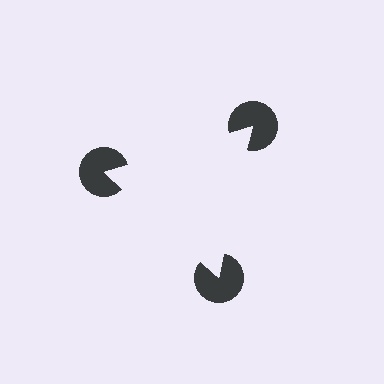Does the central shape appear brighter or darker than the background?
It typically appears slightly brighter than the background, even though no actual brightness change is drawn.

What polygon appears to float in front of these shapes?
An illusory triangle — its edges are inferred from the aligned wedge cuts in the pac-man discs, not physically drawn.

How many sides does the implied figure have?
3 sides.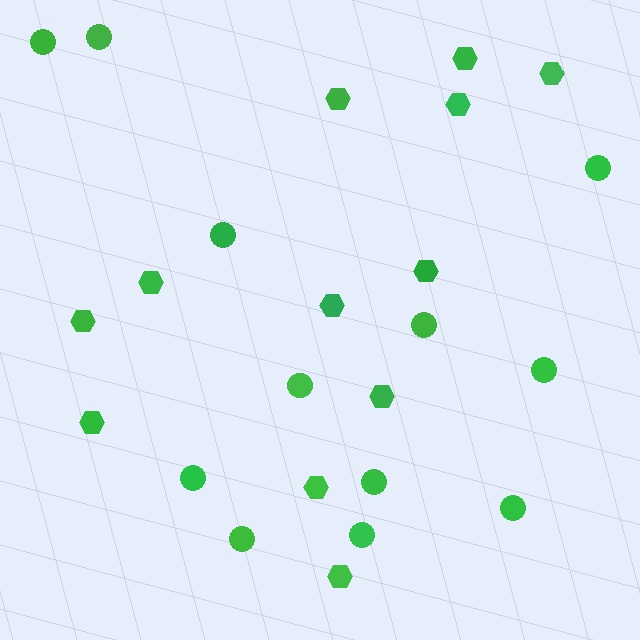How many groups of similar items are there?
There are 2 groups: one group of circles (12) and one group of hexagons (12).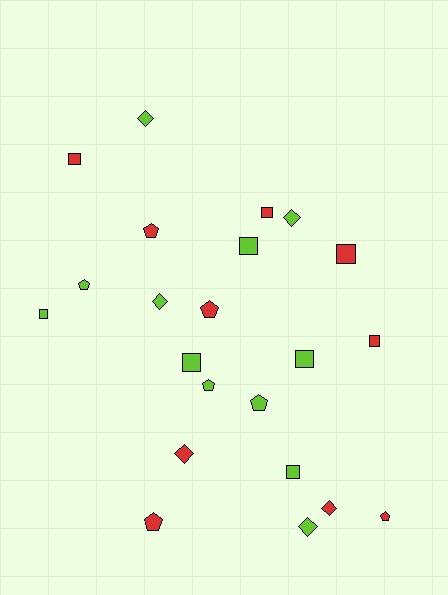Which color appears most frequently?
Lime, with 12 objects.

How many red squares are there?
There are 4 red squares.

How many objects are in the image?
There are 22 objects.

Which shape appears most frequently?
Square, with 9 objects.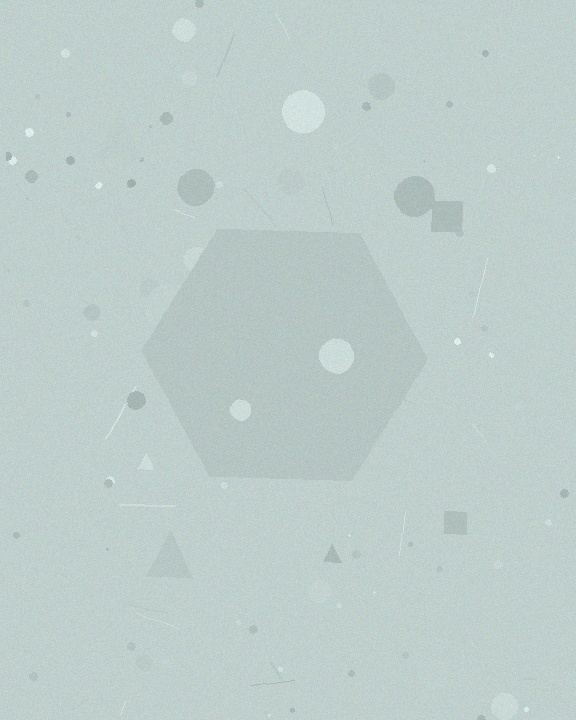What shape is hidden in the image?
A hexagon is hidden in the image.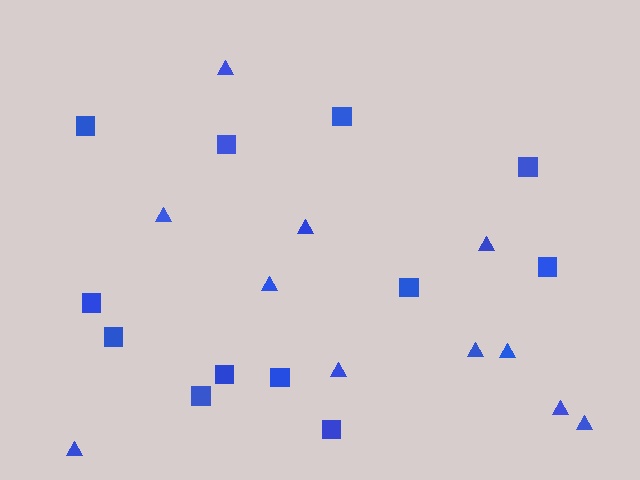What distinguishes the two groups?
There are 2 groups: one group of squares (12) and one group of triangles (11).